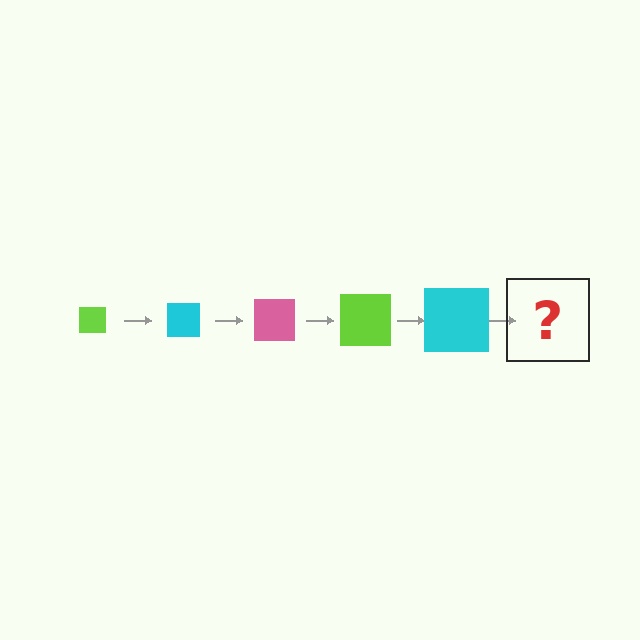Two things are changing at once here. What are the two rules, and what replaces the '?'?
The two rules are that the square grows larger each step and the color cycles through lime, cyan, and pink. The '?' should be a pink square, larger than the previous one.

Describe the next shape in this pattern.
It should be a pink square, larger than the previous one.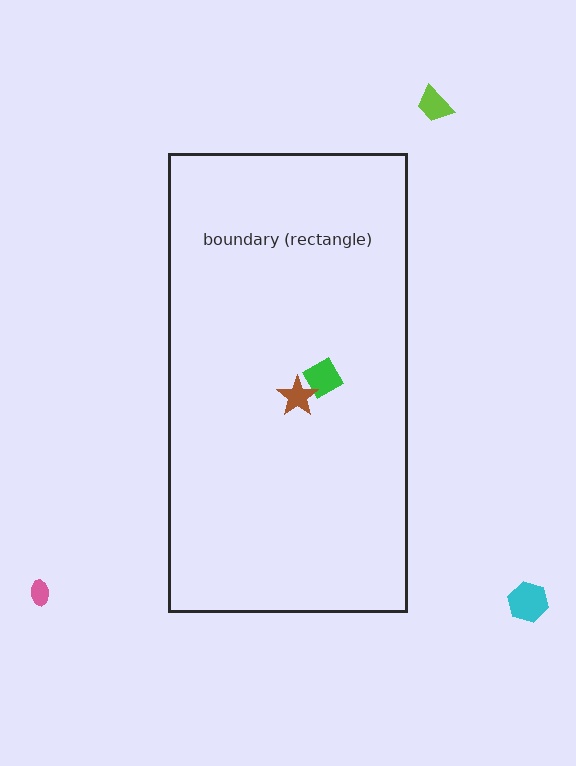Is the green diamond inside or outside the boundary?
Inside.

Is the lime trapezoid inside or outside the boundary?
Outside.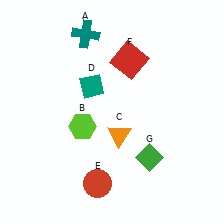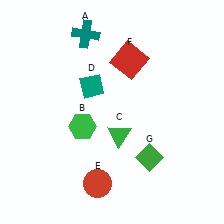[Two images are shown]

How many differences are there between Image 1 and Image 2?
There are 2 differences between the two images.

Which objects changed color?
B changed from lime to green. C changed from orange to green.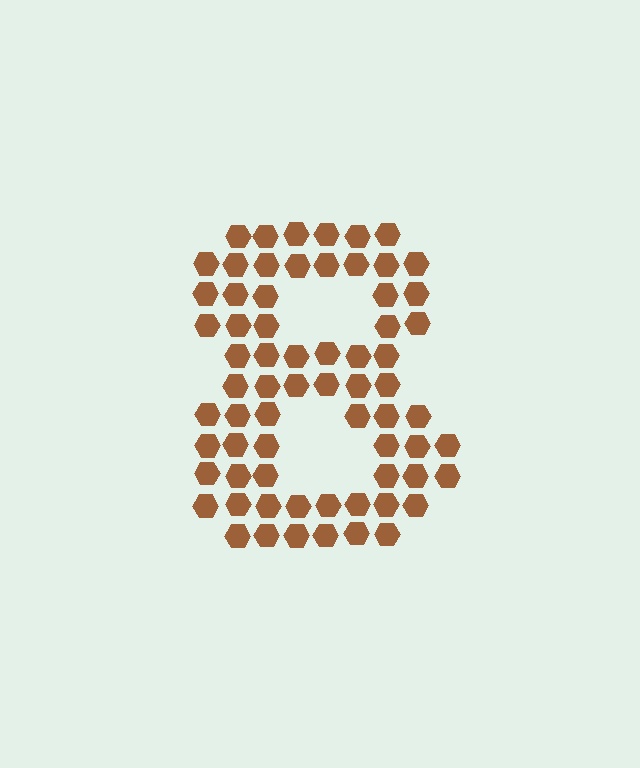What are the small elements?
The small elements are hexagons.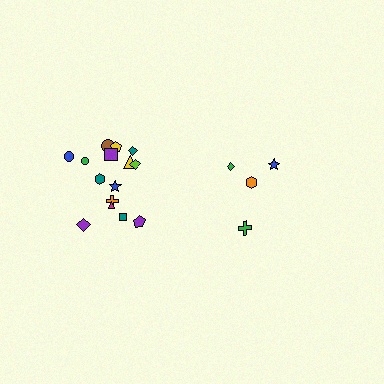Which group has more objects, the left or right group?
The left group.